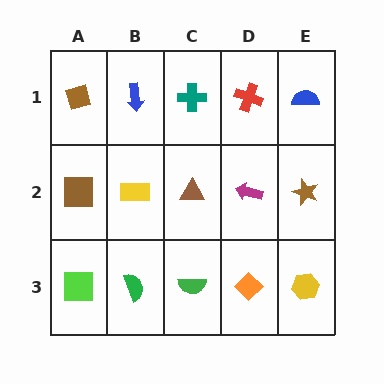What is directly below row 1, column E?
A brown star.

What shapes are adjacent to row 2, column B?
A blue arrow (row 1, column B), a green semicircle (row 3, column B), a brown square (row 2, column A), a brown triangle (row 2, column C).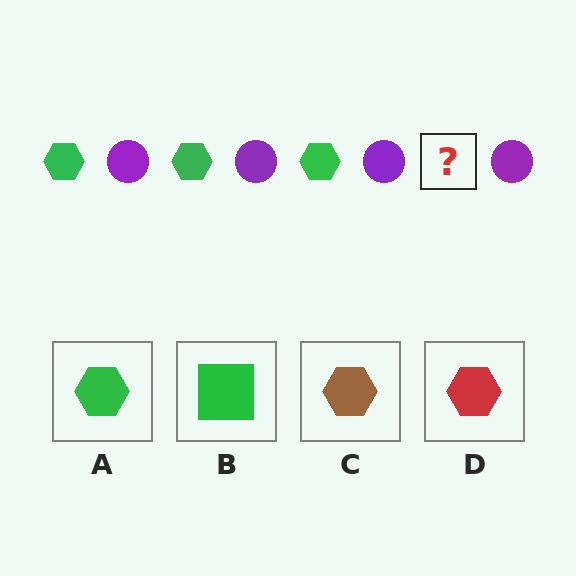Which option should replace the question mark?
Option A.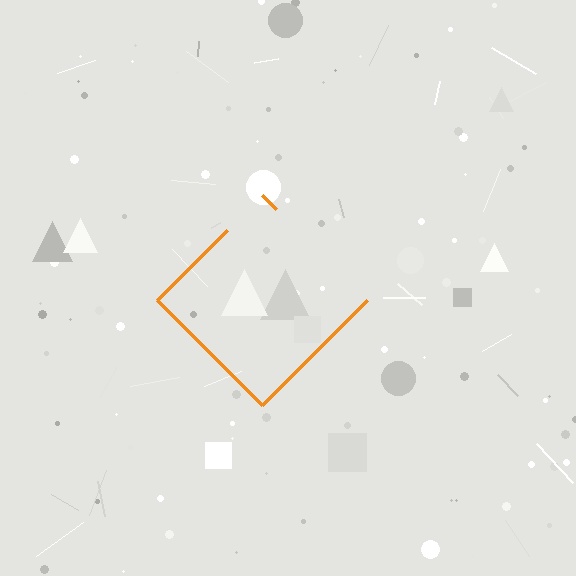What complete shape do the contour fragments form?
The contour fragments form a diamond.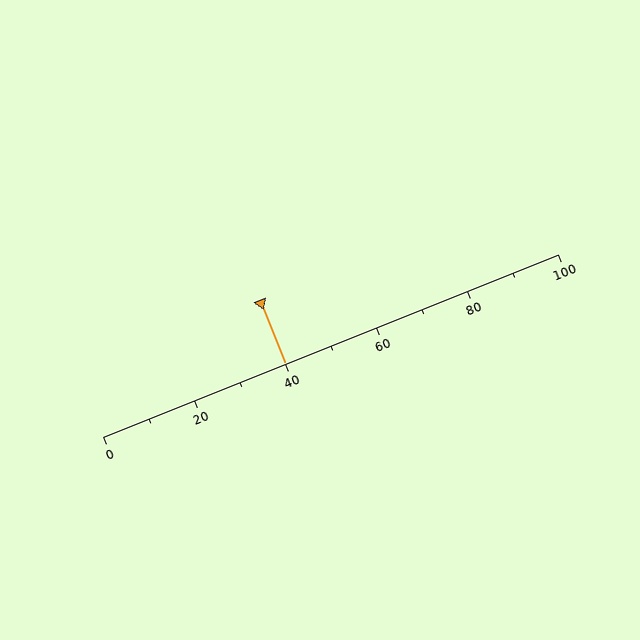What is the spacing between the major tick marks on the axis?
The major ticks are spaced 20 apart.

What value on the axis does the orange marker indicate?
The marker indicates approximately 40.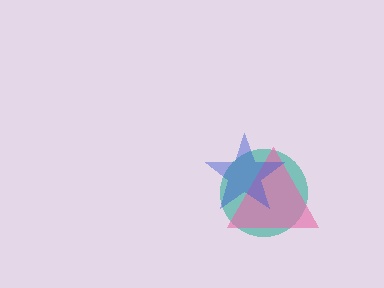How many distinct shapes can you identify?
There are 3 distinct shapes: a teal circle, a pink triangle, a blue star.